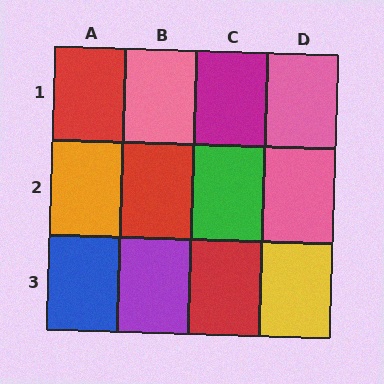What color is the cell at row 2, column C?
Green.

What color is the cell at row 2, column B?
Red.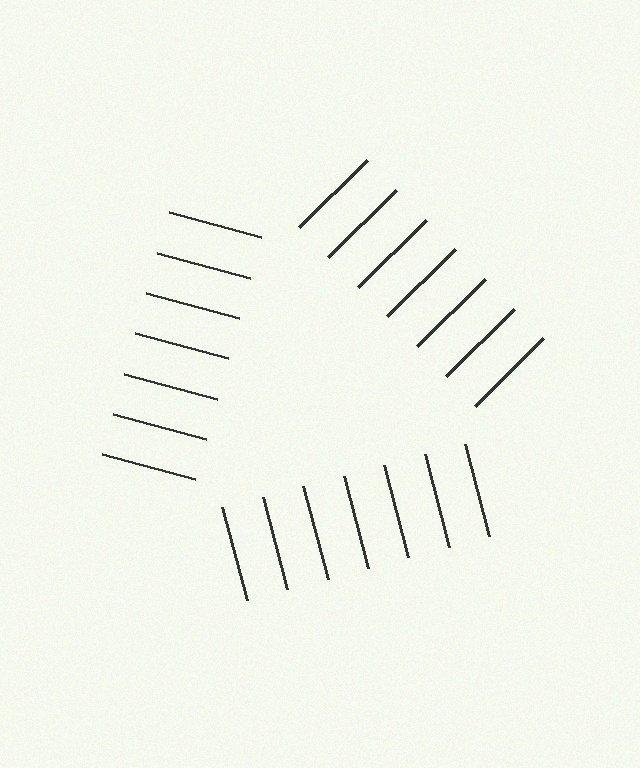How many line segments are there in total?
21 — 7 along each of the 3 edges.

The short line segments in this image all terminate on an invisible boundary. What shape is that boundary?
An illusory triangle — the line segments terminate on its edges but no continuous stroke is drawn.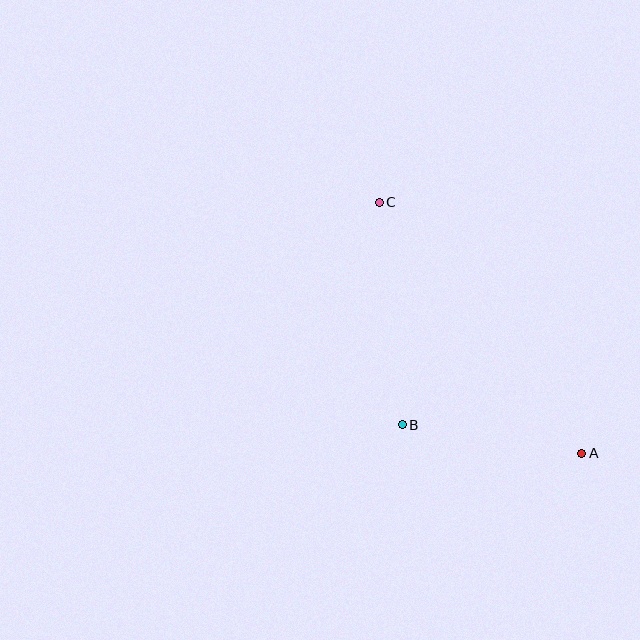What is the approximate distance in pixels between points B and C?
The distance between B and C is approximately 223 pixels.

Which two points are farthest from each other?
Points A and C are farthest from each other.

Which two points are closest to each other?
Points A and B are closest to each other.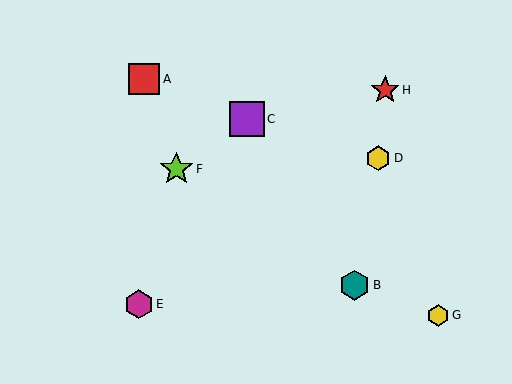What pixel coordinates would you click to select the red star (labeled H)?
Click at (385, 90) to select the red star H.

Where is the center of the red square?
The center of the red square is at (144, 79).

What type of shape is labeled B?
Shape B is a teal hexagon.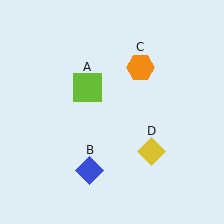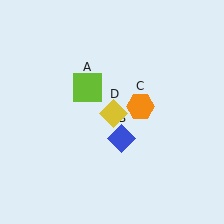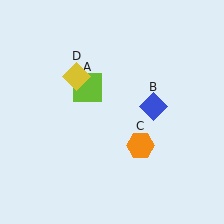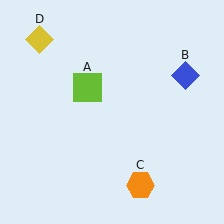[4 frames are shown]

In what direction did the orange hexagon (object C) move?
The orange hexagon (object C) moved down.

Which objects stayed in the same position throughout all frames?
Lime square (object A) remained stationary.